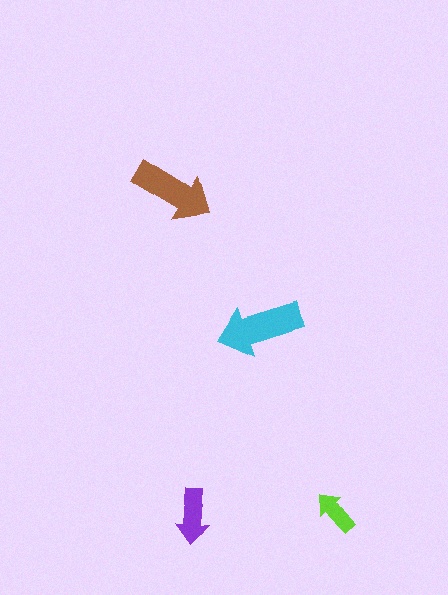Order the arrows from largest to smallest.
the cyan one, the brown one, the purple one, the lime one.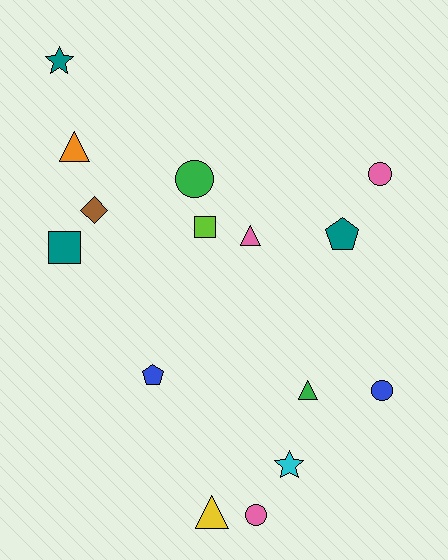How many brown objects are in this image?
There is 1 brown object.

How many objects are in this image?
There are 15 objects.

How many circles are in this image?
There are 4 circles.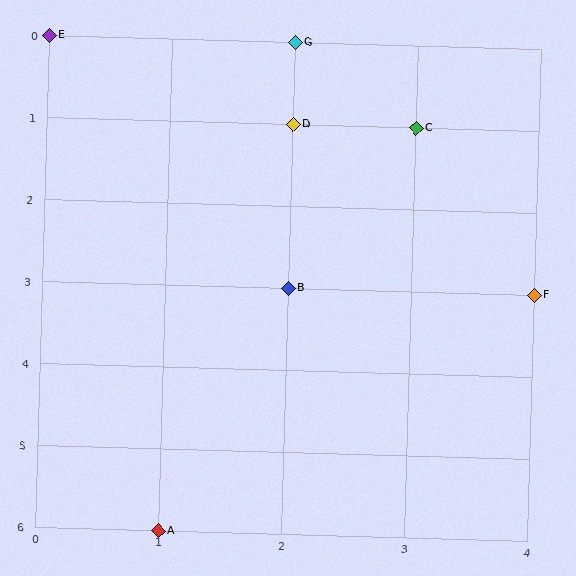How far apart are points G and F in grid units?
Points G and F are 2 columns and 3 rows apart (about 3.6 grid units diagonally).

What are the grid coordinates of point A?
Point A is at grid coordinates (1, 6).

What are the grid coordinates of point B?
Point B is at grid coordinates (2, 3).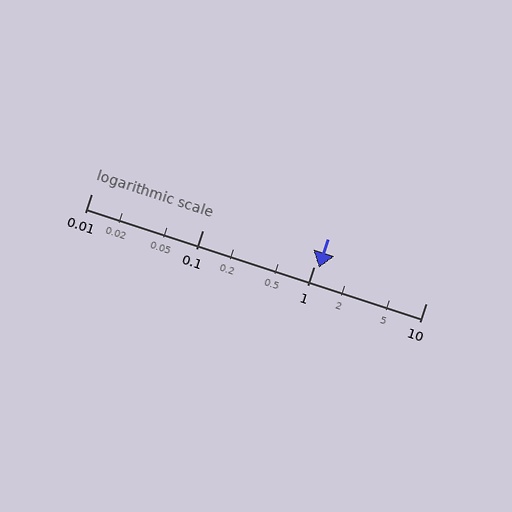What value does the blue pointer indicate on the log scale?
The pointer indicates approximately 1.1.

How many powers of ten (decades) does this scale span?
The scale spans 3 decades, from 0.01 to 10.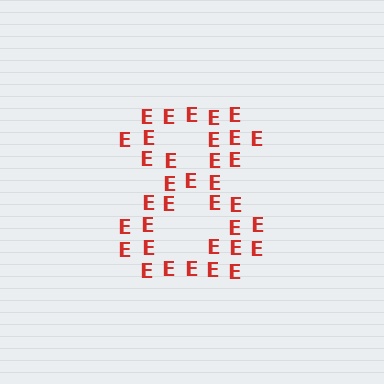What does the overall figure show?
The overall figure shows the digit 8.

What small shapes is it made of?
It is made of small letter E's.